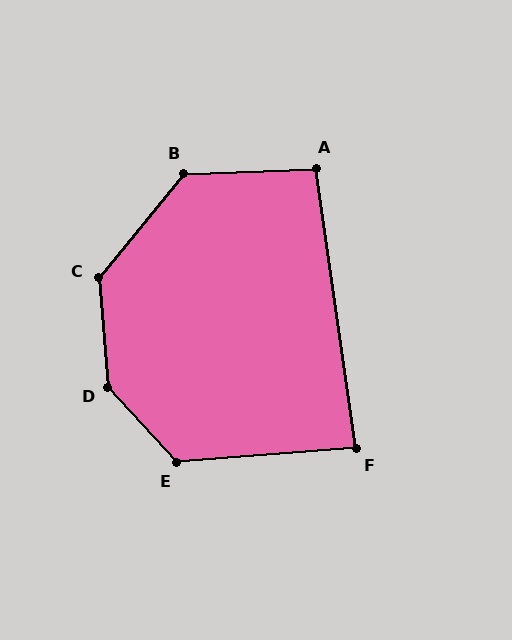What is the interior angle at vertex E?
Approximately 128 degrees (obtuse).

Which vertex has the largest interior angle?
D, at approximately 142 degrees.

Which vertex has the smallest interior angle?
F, at approximately 86 degrees.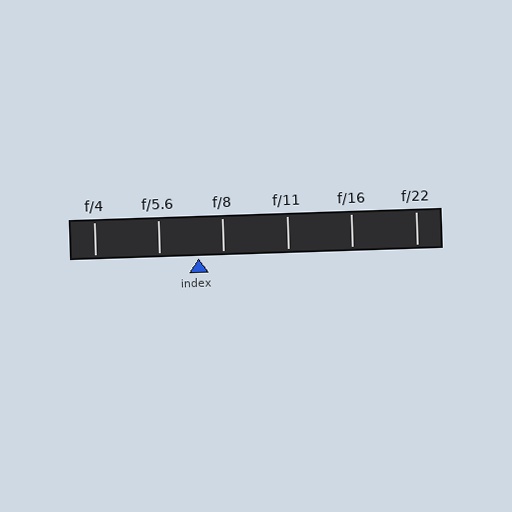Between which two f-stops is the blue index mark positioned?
The index mark is between f/5.6 and f/8.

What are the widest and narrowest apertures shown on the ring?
The widest aperture shown is f/4 and the narrowest is f/22.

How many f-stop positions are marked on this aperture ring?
There are 6 f-stop positions marked.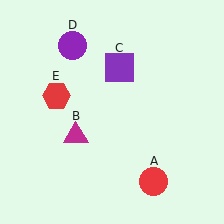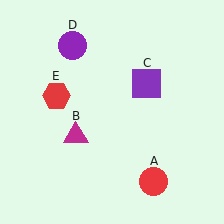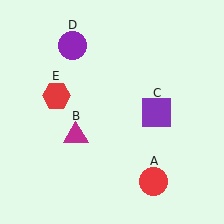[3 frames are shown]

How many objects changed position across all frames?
1 object changed position: purple square (object C).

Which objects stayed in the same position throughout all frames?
Red circle (object A) and magenta triangle (object B) and purple circle (object D) and red hexagon (object E) remained stationary.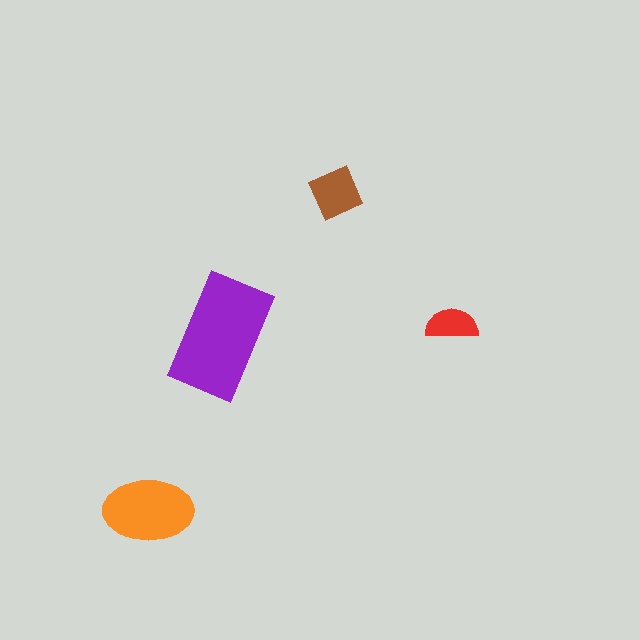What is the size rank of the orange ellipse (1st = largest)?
2nd.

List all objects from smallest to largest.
The red semicircle, the brown diamond, the orange ellipse, the purple rectangle.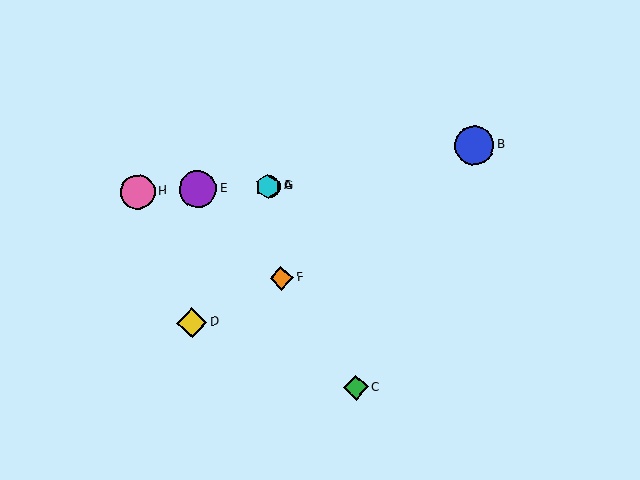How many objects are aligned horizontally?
4 objects (A, E, G, H) are aligned horizontally.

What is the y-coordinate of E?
Object E is at y≈189.